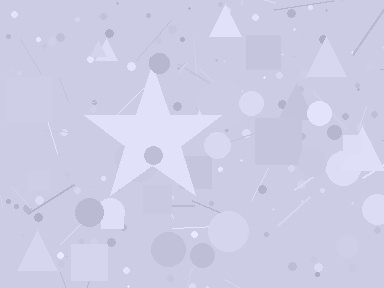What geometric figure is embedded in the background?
A star is embedded in the background.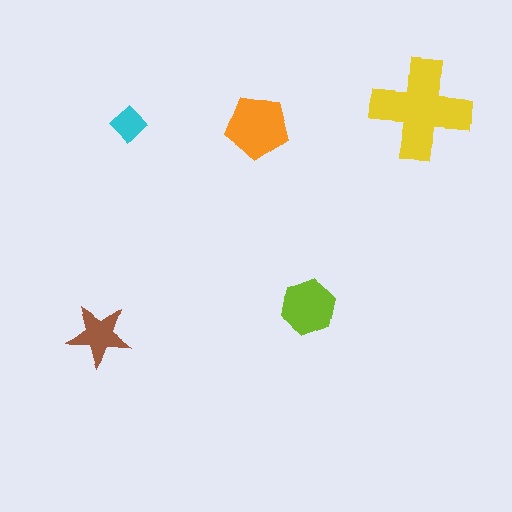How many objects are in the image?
There are 5 objects in the image.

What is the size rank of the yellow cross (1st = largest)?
1st.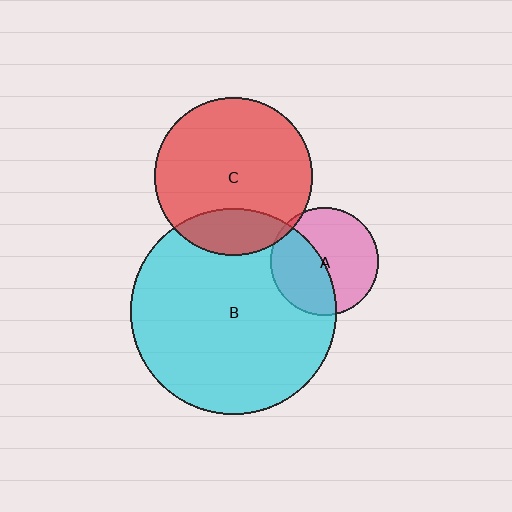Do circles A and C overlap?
Yes.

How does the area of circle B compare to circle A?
Approximately 3.6 times.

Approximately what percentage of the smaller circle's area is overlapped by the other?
Approximately 5%.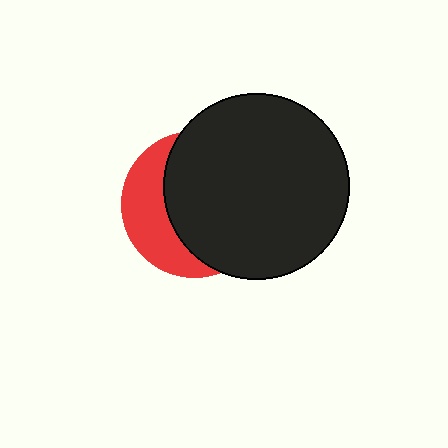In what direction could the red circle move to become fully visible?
The red circle could move left. That would shift it out from behind the black circle entirely.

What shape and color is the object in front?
The object in front is a black circle.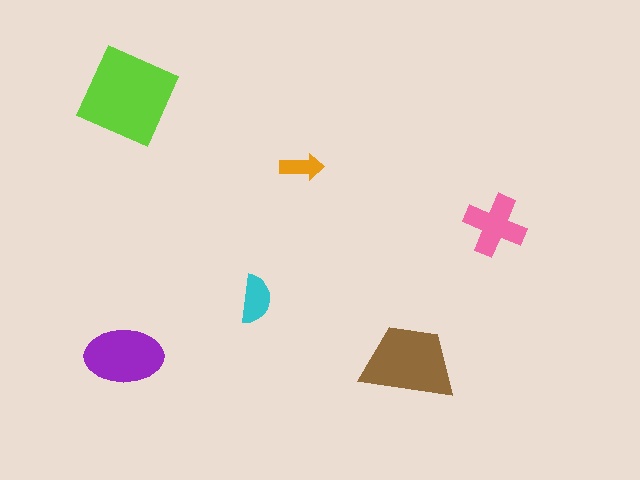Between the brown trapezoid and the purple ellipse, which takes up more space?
The brown trapezoid.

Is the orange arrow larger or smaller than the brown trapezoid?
Smaller.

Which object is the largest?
The lime diamond.